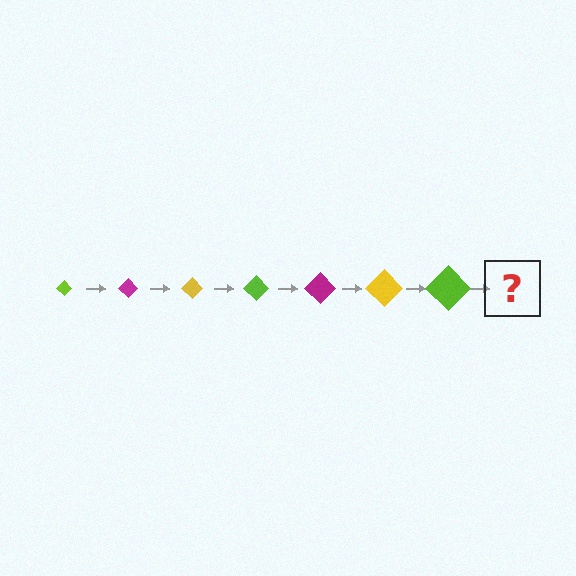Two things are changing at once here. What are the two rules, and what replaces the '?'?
The two rules are that the diamond grows larger each step and the color cycles through lime, magenta, and yellow. The '?' should be a magenta diamond, larger than the previous one.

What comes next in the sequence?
The next element should be a magenta diamond, larger than the previous one.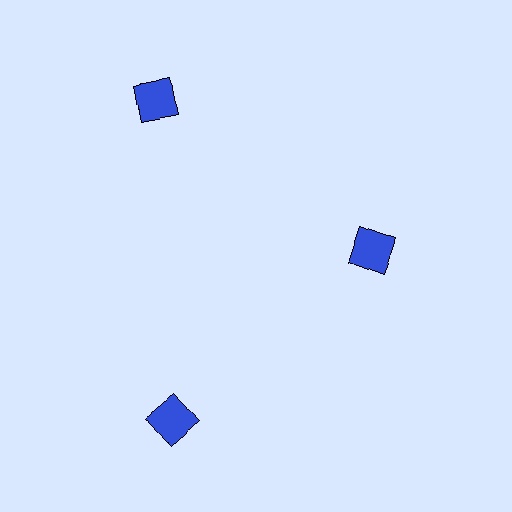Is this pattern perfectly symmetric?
No. The 3 blue squares are arranged in a ring, but one element near the 3 o'clock position is pulled inward toward the center, breaking the 3-fold rotational symmetry.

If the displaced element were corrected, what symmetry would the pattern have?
It would have 3-fold rotational symmetry — the pattern would map onto itself every 120 degrees.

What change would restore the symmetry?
The symmetry would be restored by moving it outward, back onto the ring so that all 3 squares sit at equal angles and equal distance from the center.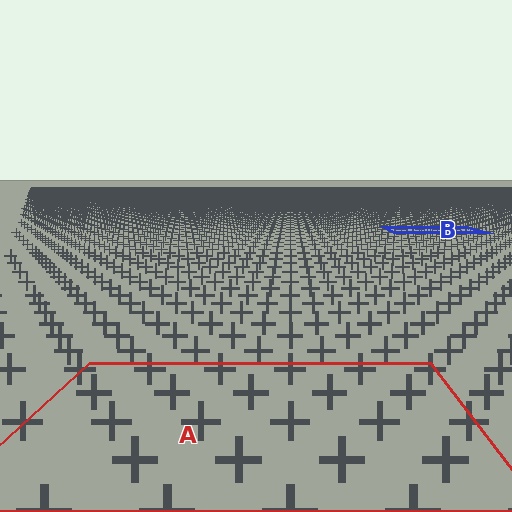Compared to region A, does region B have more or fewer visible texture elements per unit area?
Region B has more texture elements per unit area — they are packed more densely because it is farther away.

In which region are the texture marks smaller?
The texture marks are smaller in region B, because it is farther away.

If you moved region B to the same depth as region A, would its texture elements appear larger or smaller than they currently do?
They would appear larger. At a closer depth, the same texture elements are projected at a bigger on-screen size.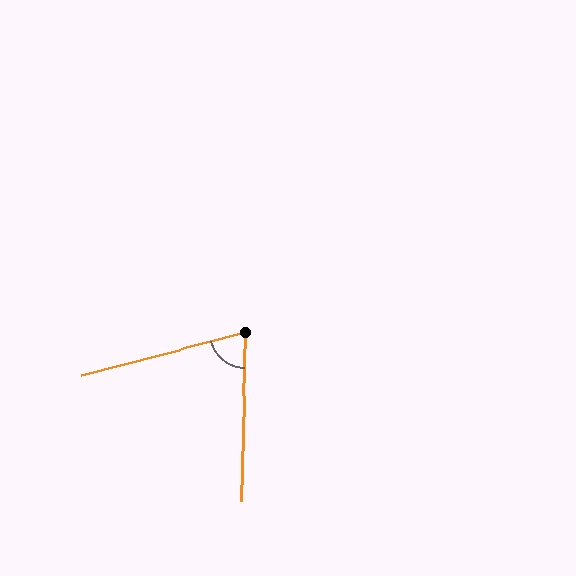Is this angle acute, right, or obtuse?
It is acute.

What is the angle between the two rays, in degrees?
Approximately 74 degrees.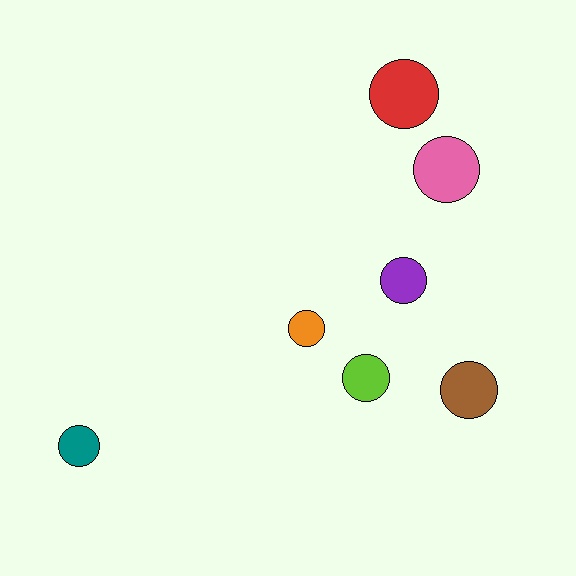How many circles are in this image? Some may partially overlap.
There are 7 circles.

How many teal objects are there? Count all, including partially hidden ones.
There is 1 teal object.